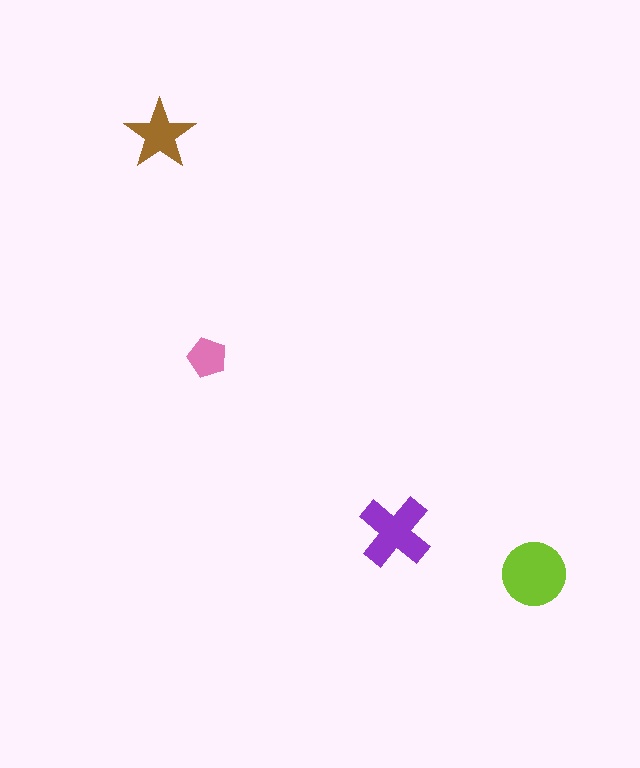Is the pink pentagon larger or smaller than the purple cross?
Smaller.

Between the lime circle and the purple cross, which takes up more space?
The lime circle.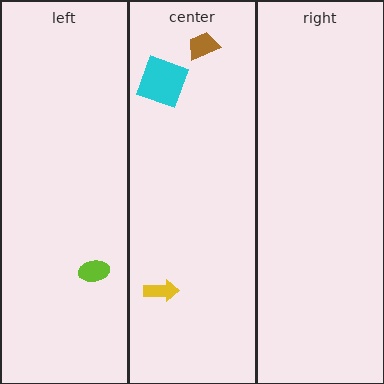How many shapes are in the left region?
1.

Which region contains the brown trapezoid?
The center region.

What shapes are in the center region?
The brown trapezoid, the cyan square, the yellow arrow.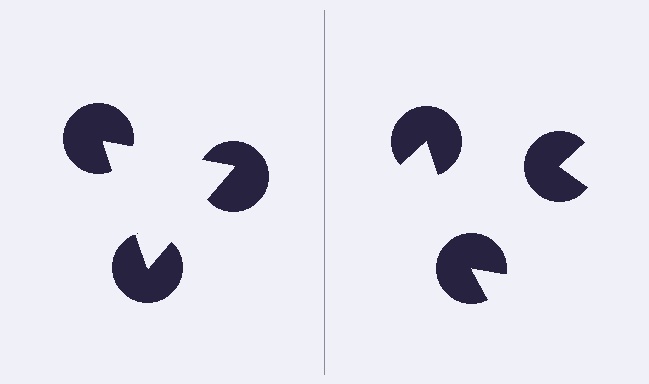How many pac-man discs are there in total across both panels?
6 — 3 on each side.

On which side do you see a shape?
An illusory triangle appears on the left side. On the right side the wedge cuts are rotated, so no coherent shape forms.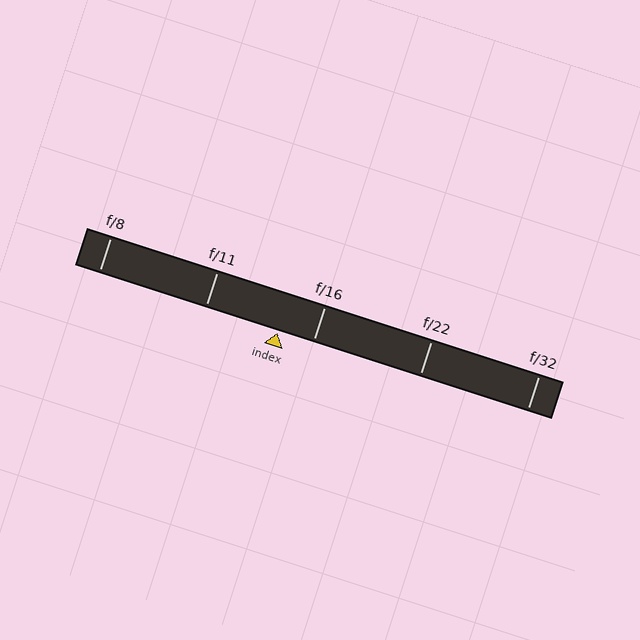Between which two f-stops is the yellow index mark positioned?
The index mark is between f/11 and f/16.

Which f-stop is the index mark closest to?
The index mark is closest to f/16.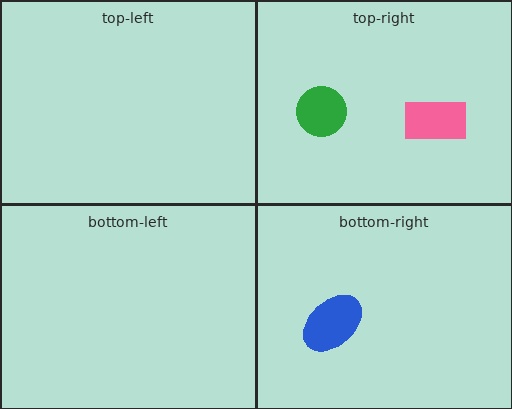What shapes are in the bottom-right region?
The blue ellipse.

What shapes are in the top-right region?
The pink rectangle, the green circle.